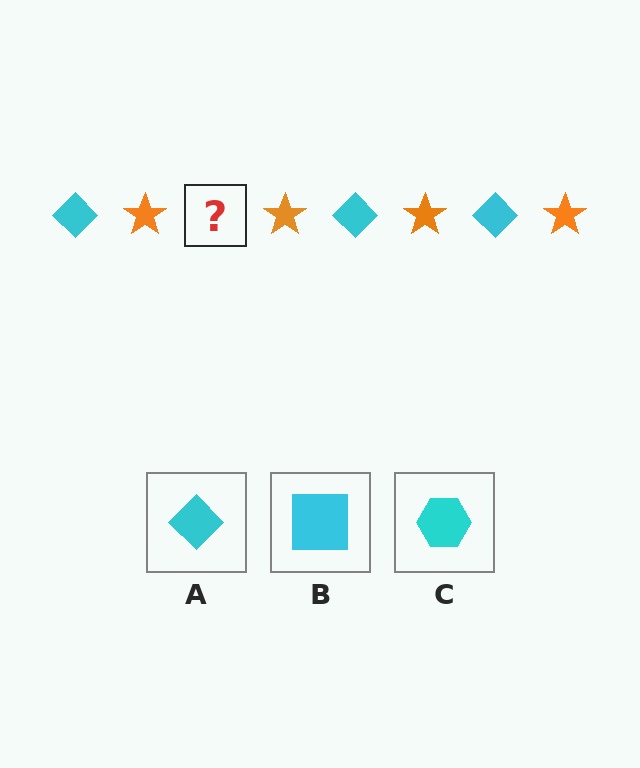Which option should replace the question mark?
Option A.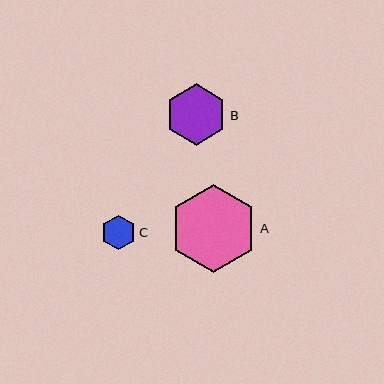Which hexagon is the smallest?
Hexagon C is the smallest with a size of approximately 35 pixels.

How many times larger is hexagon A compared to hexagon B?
Hexagon A is approximately 1.4 times the size of hexagon B.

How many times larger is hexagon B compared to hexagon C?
Hexagon B is approximately 1.8 times the size of hexagon C.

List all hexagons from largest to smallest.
From largest to smallest: A, B, C.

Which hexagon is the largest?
Hexagon A is the largest with a size of approximately 88 pixels.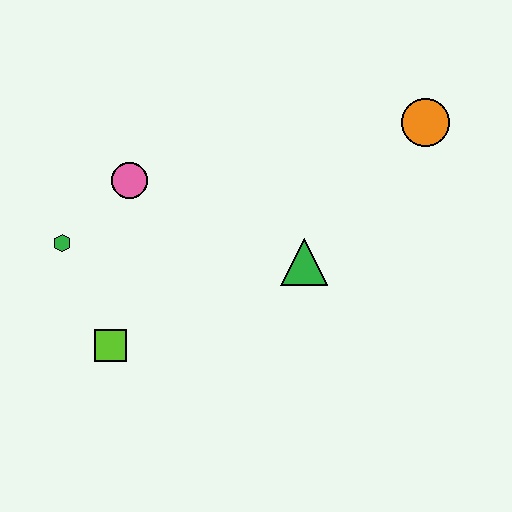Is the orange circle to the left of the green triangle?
No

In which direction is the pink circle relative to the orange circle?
The pink circle is to the left of the orange circle.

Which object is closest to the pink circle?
The green hexagon is closest to the pink circle.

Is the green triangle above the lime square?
Yes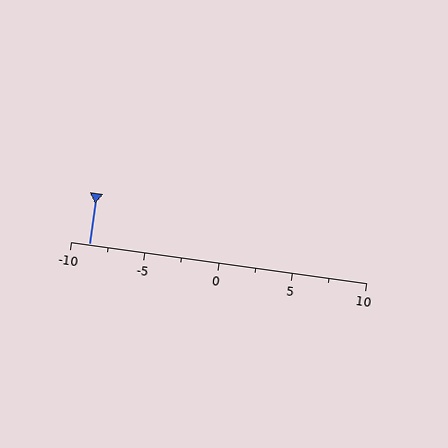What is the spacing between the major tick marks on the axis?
The major ticks are spaced 5 apart.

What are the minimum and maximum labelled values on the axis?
The axis runs from -10 to 10.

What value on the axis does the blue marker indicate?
The marker indicates approximately -8.8.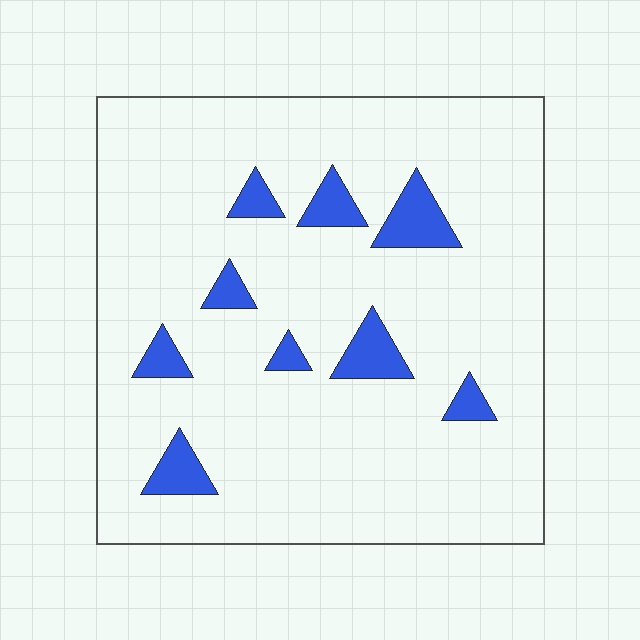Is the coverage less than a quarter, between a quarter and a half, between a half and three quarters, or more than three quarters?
Less than a quarter.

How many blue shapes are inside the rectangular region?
9.